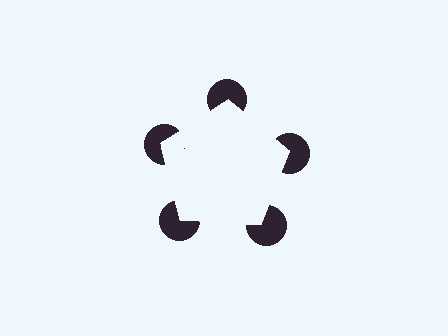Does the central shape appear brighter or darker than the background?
It typically appears slightly brighter than the background, even though no actual brightness change is drawn.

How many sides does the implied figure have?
5 sides.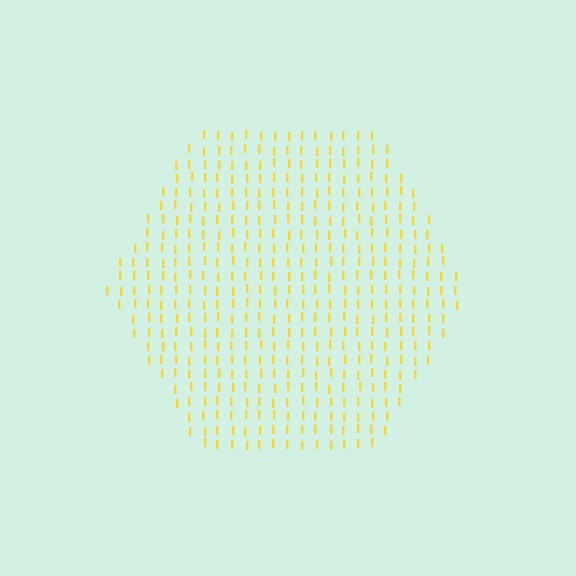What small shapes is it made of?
It is made of small letter I's.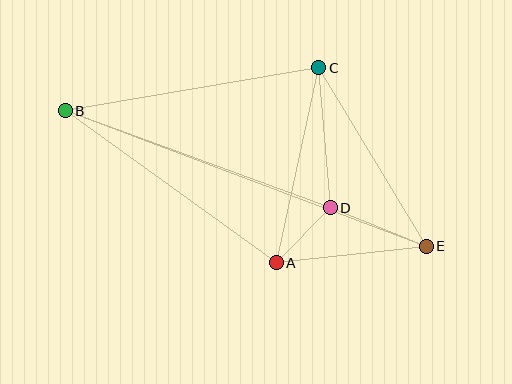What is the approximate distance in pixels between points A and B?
The distance between A and B is approximately 260 pixels.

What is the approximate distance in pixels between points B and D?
The distance between B and D is approximately 282 pixels.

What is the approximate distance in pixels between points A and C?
The distance between A and C is approximately 200 pixels.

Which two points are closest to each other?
Points A and D are closest to each other.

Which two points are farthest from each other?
Points B and E are farthest from each other.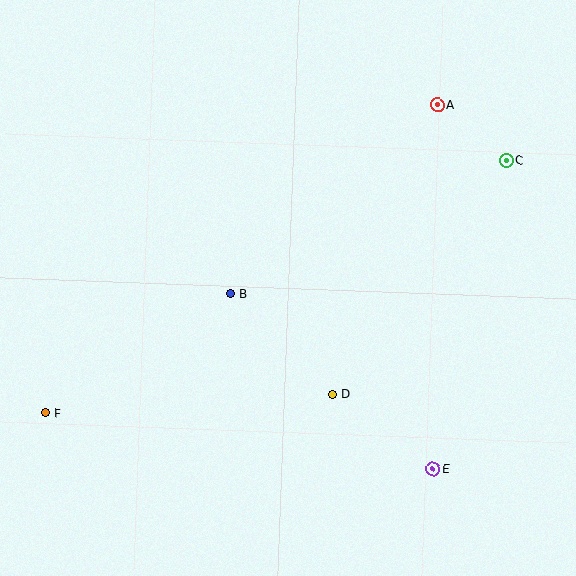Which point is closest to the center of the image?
Point B at (230, 293) is closest to the center.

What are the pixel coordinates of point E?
Point E is at (433, 469).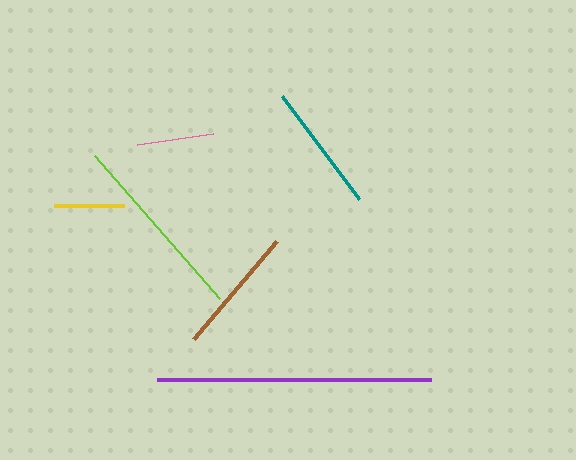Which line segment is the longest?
The purple line is the longest at approximately 274 pixels.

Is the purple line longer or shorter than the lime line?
The purple line is longer than the lime line.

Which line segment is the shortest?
The yellow line is the shortest at approximately 70 pixels.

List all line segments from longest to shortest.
From longest to shortest: purple, lime, brown, teal, pink, yellow.